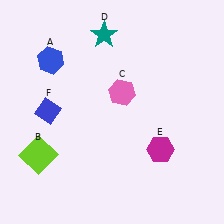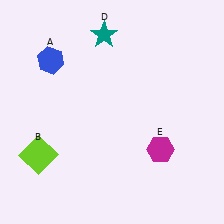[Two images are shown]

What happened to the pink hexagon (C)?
The pink hexagon (C) was removed in Image 2. It was in the top-right area of Image 1.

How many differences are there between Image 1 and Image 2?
There are 2 differences between the two images.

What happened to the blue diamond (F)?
The blue diamond (F) was removed in Image 2. It was in the top-left area of Image 1.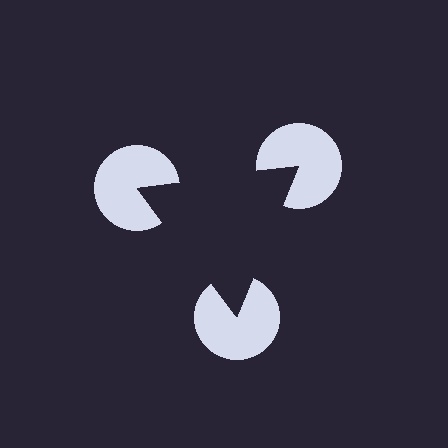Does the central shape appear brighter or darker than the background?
It typically appears slightly darker than the background, even though no actual brightness change is drawn.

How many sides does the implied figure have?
3 sides.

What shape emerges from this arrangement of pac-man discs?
An illusory triangle — its edges are inferred from the aligned wedge cuts in the pac-man discs, not physically drawn.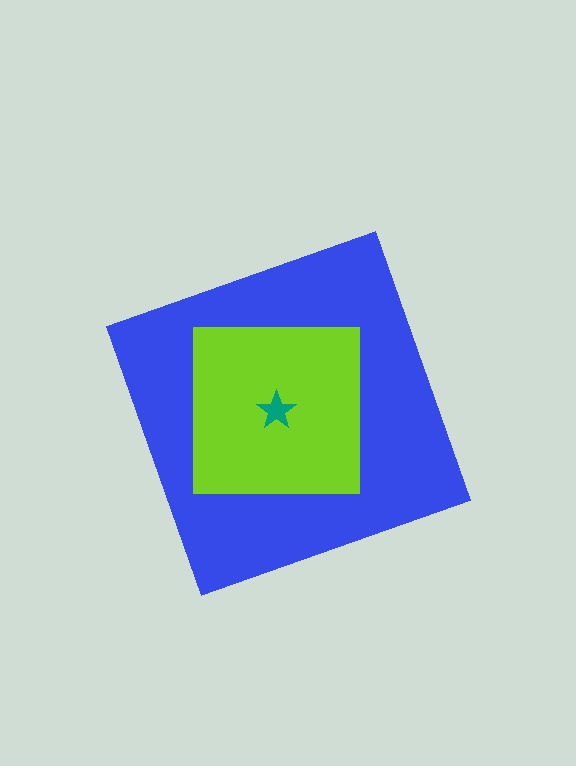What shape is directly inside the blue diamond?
The lime square.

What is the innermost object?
The teal star.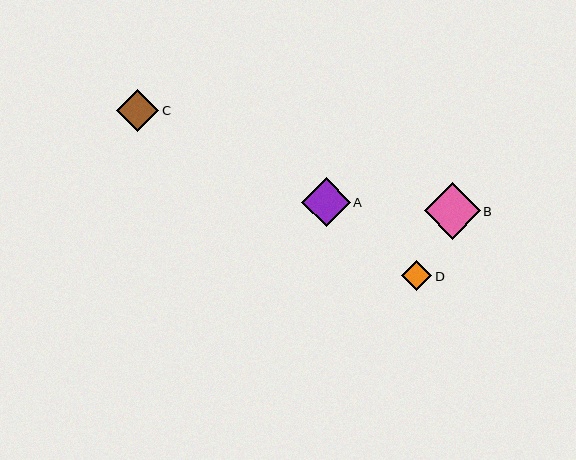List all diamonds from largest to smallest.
From largest to smallest: B, A, C, D.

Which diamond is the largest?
Diamond B is the largest with a size of approximately 56 pixels.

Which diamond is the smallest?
Diamond D is the smallest with a size of approximately 30 pixels.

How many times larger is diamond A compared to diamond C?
Diamond A is approximately 1.2 times the size of diamond C.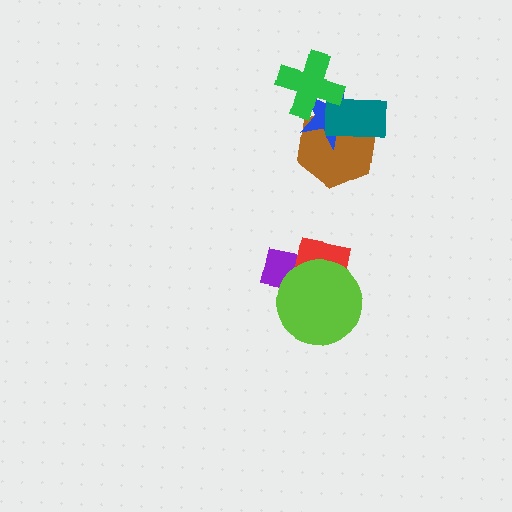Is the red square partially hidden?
Yes, it is partially covered by another shape.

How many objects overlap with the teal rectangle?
3 objects overlap with the teal rectangle.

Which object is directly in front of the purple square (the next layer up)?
The red square is directly in front of the purple square.